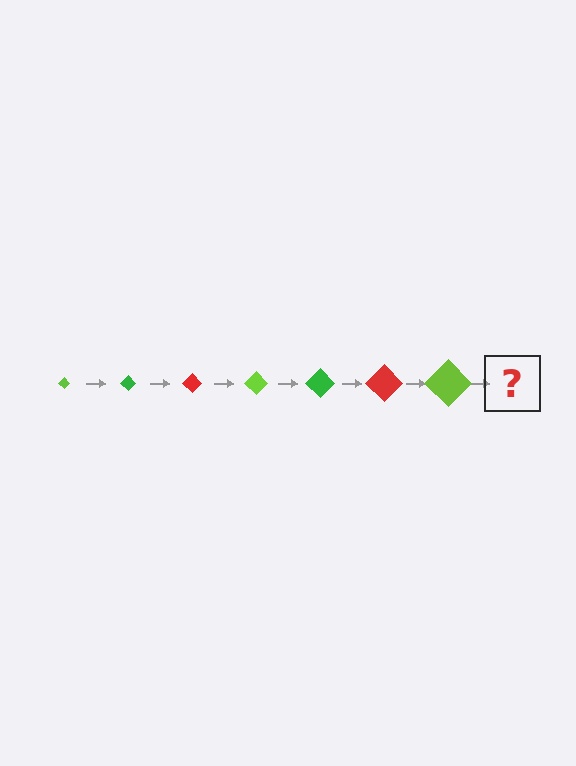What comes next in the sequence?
The next element should be a green diamond, larger than the previous one.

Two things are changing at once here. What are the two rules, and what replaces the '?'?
The two rules are that the diamond grows larger each step and the color cycles through lime, green, and red. The '?' should be a green diamond, larger than the previous one.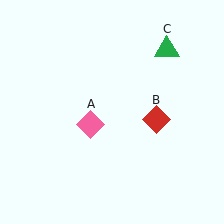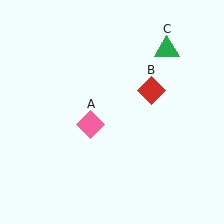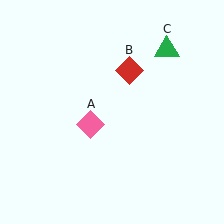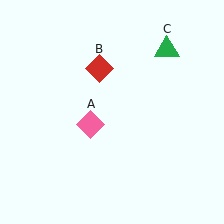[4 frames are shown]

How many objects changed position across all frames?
1 object changed position: red diamond (object B).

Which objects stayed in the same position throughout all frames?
Pink diamond (object A) and green triangle (object C) remained stationary.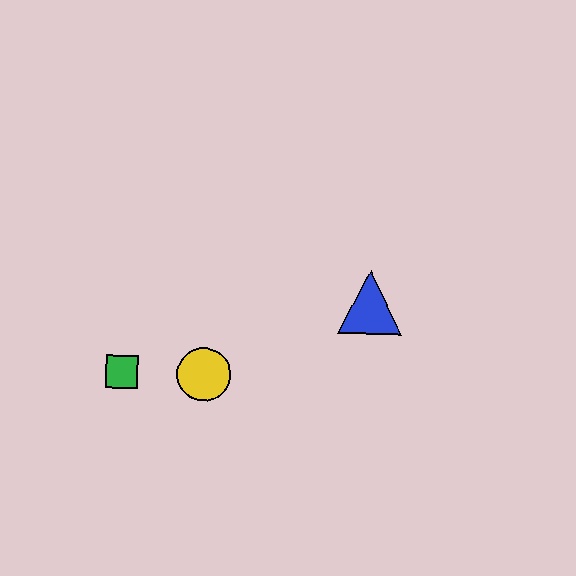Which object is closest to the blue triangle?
The yellow circle is closest to the blue triangle.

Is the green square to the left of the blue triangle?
Yes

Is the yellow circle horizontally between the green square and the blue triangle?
Yes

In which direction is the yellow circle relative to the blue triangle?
The yellow circle is to the left of the blue triangle.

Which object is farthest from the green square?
The blue triangle is farthest from the green square.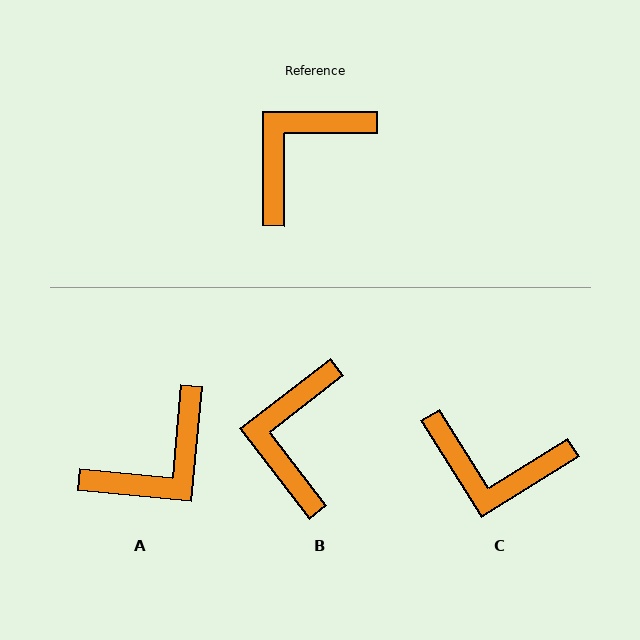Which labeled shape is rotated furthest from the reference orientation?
A, about 175 degrees away.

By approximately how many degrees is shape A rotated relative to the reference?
Approximately 175 degrees counter-clockwise.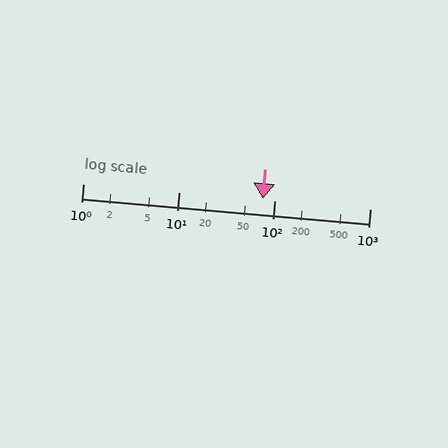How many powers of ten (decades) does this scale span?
The scale spans 3 decades, from 1 to 1000.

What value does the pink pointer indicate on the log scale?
The pointer indicates approximately 75.